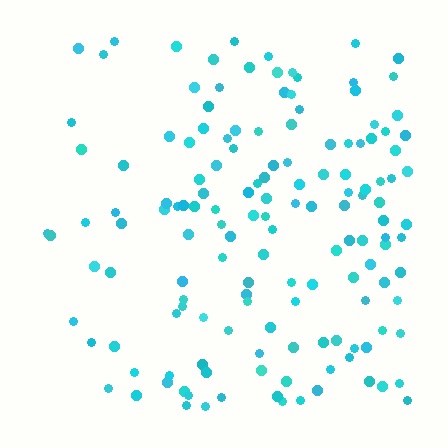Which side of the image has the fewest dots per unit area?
The left.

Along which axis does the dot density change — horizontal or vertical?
Horizontal.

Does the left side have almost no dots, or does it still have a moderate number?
Still a moderate number, just noticeably fewer than the right.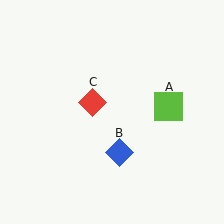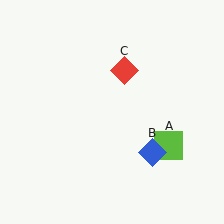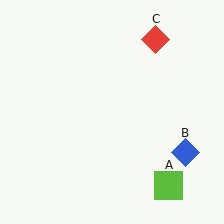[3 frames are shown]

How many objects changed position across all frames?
3 objects changed position: lime square (object A), blue diamond (object B), red diamond (object C).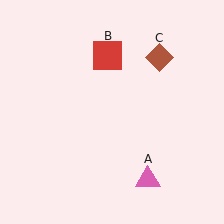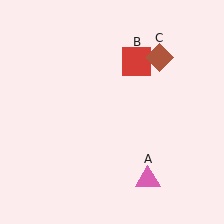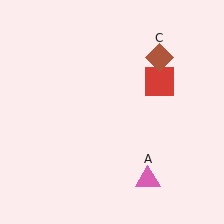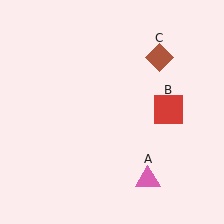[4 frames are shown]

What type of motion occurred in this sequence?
The red square (object B) rotated clockwise around the center of the scene.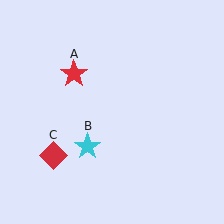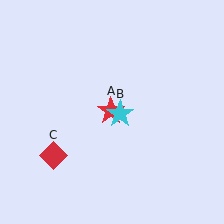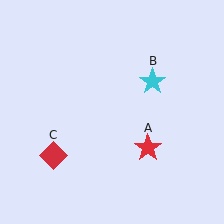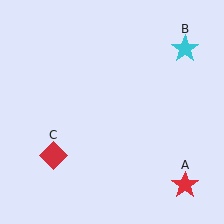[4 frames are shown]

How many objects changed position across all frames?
2 objects changed position: red star (object A), cyan star (object B).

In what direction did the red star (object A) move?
The red star (object A) moved down and to the right.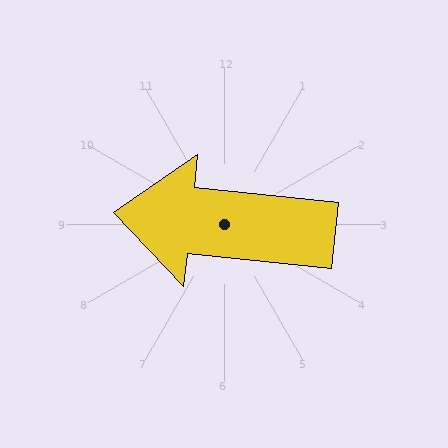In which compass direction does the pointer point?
West.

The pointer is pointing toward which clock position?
Roughly 9 o'clock.